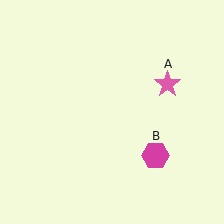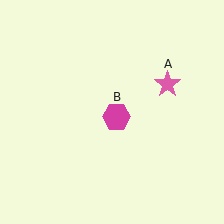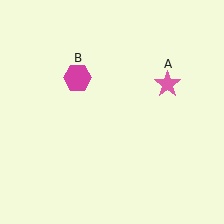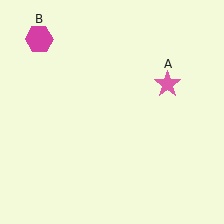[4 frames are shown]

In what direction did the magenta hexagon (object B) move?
The magenta hexagon (object B) moved up and to the left.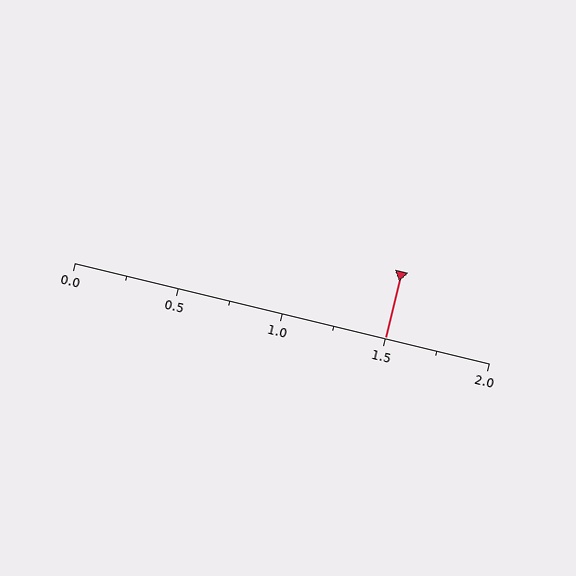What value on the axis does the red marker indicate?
The marker indicates approximately 1.5.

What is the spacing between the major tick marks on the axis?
The major ticks are spaced 0.5 apart.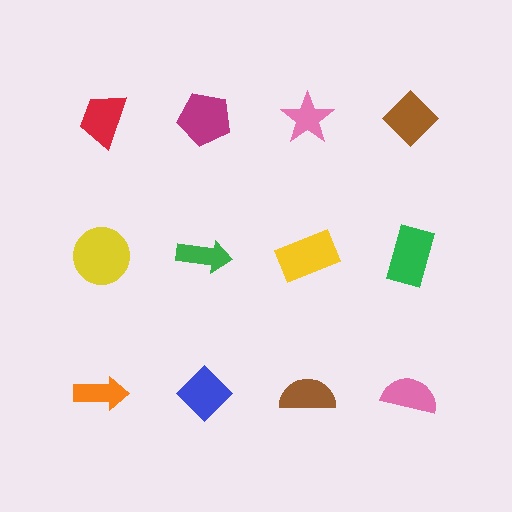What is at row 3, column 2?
A blue diamond.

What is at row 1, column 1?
A red trapezoid.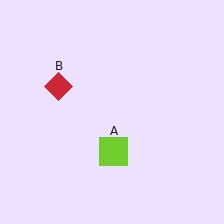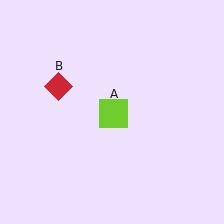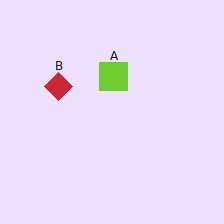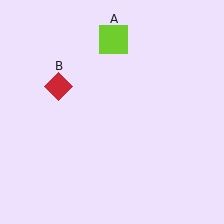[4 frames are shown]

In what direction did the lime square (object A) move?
The lime square (object A) moved up.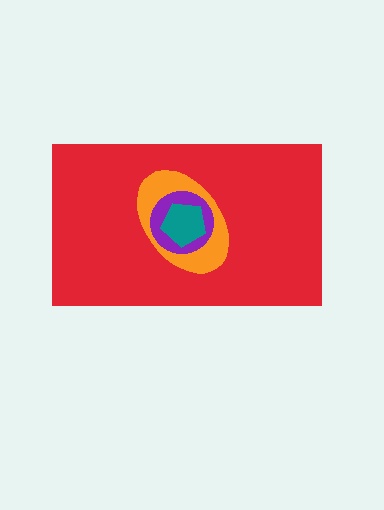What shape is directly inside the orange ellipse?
The purple circle.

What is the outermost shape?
The red rectangle.